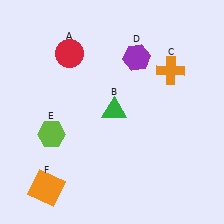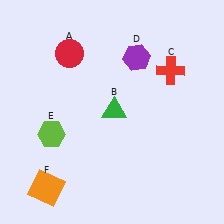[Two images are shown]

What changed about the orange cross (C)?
In Image 1, C is orange. In Image 2, it changed to red.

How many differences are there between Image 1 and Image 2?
There is 1 difference between the two images.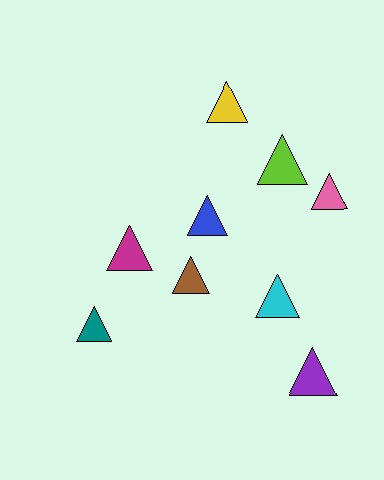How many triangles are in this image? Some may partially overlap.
There are 9 triangles.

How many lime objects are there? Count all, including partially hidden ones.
There is 1 lime object.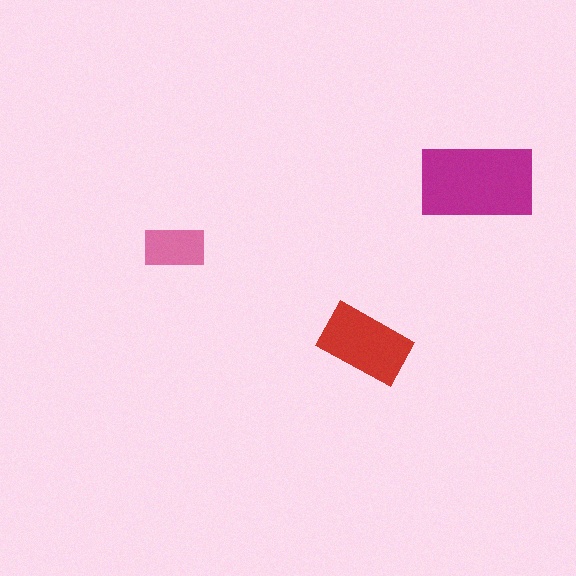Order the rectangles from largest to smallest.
the magenta one, the red one, the pink one.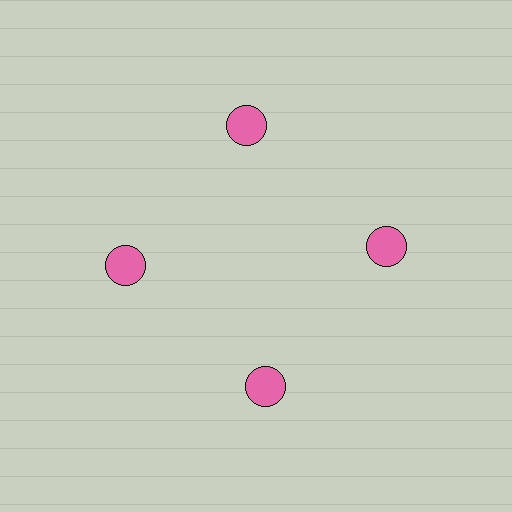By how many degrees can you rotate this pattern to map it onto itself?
The pattern maps onto itself every 90 degrees of rotation.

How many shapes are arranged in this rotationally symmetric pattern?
There are 4 shapes, arranged in 4 groups of 1.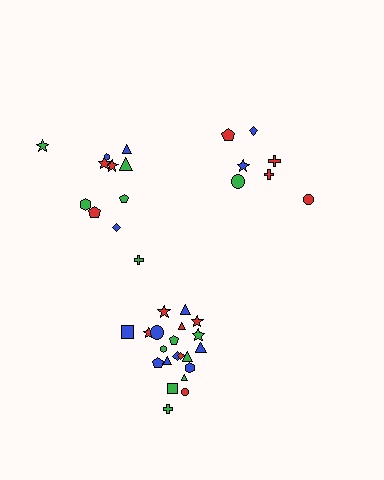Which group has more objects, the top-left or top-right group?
The top-left group.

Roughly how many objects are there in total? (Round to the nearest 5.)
Roughly 40 objects in total.